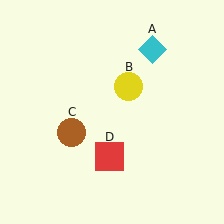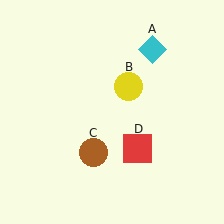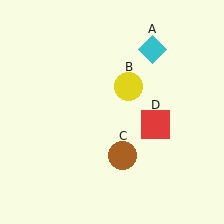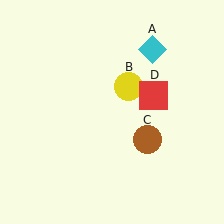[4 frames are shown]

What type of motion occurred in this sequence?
The brown circle (object C), red square (object D) rotated counterclockwise around the center of the scene.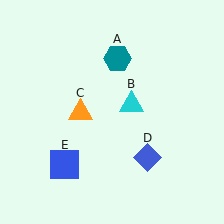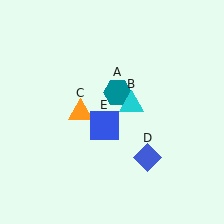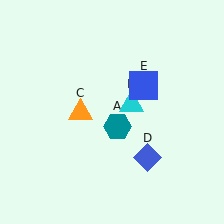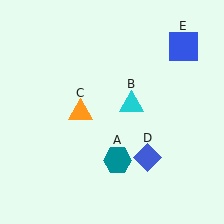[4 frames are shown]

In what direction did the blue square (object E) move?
The blue square (object E) moved up and to the right.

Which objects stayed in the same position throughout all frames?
Cyan triangle (object B) and orange triangle (object C) and blue diamond (object D) remained stationary.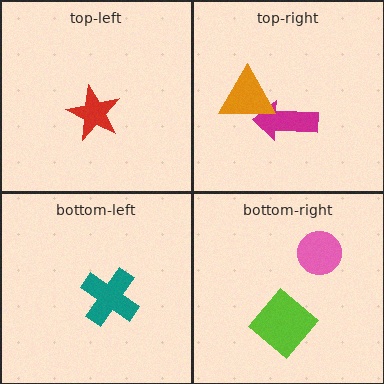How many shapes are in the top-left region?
1.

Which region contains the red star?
The top-left region.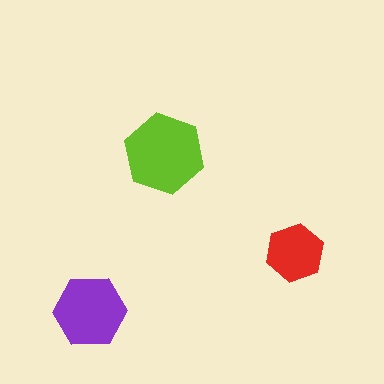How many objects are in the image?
There are 3 objects in the image.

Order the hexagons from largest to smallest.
the lime one, the purple one, the red one.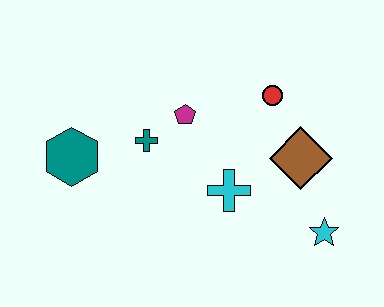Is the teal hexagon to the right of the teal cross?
No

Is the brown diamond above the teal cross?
No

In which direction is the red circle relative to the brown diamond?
The red circle is above the brown diamond.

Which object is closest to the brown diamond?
The red circle is closest to the brown diamond.